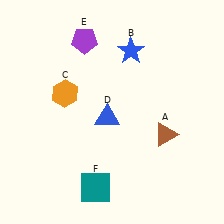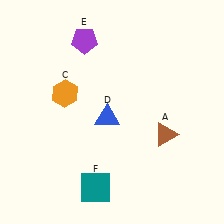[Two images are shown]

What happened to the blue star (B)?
The blue star (B) was removed in Image 2. It was in the top-right area of Image 1.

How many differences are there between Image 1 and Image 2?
There is 1 difference between the two images.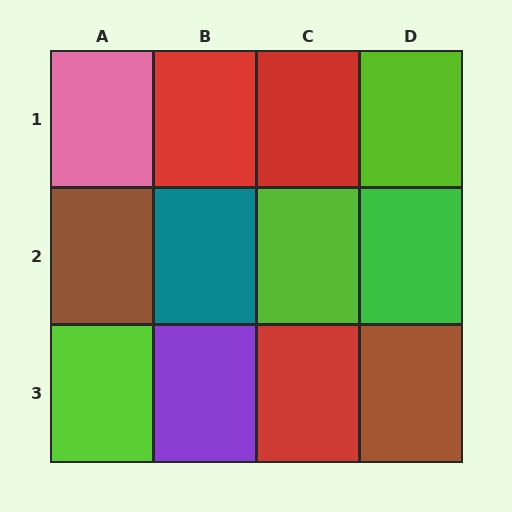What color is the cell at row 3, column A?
Lime.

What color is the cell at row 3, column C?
Red.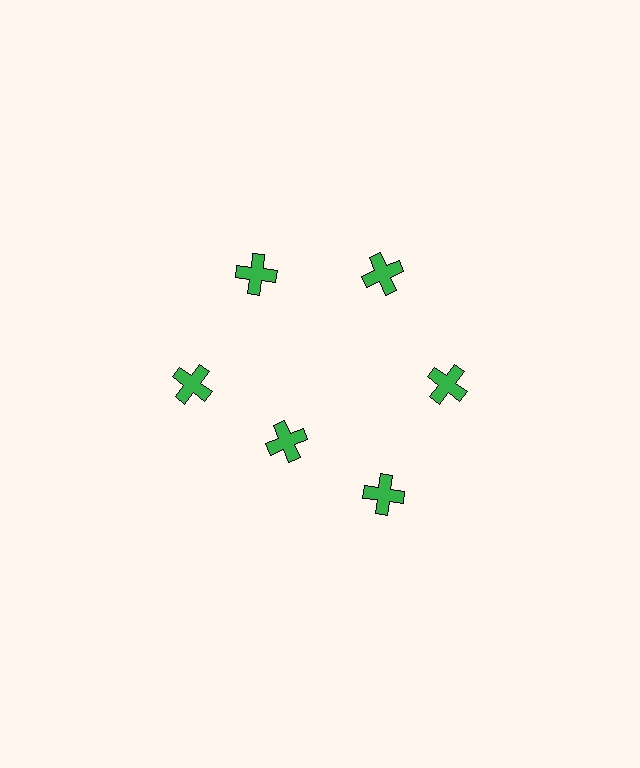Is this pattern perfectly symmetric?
No. The 6 green crosses are arranged in a ring, but one element near the 7 o'clock position is pulled inward toward the center, breaking the 6-fold rotational symmetry.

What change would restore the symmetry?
The symmetry would be restored by moving it outward, back onto the ring so that all 6 crosses sit at equal angles and equal distance from the center.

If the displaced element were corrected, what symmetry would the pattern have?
It would have 6-fold rotational symmetry — the pattern would map onto itself every 60 degrees.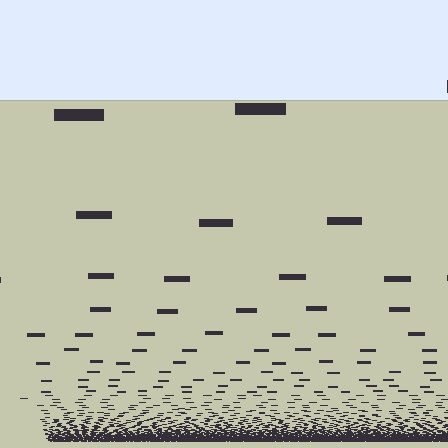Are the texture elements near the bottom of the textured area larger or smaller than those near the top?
Smaller. The gradient is inverted — elements near the bottom are smaller and denser.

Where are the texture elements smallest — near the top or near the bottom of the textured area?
Near the bottom.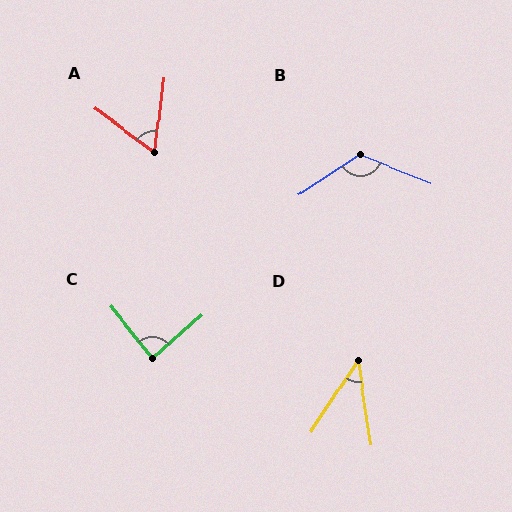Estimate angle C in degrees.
Approximately 87 degrees.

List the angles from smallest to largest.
D (42°), A (61°), C (87°), B (125°).